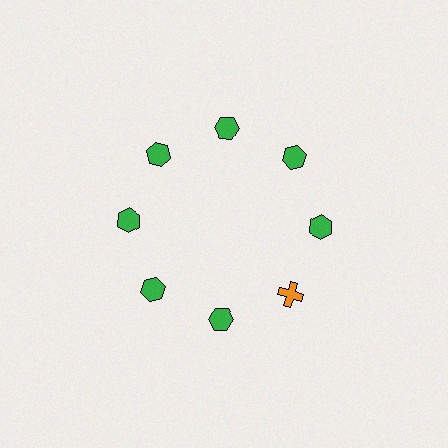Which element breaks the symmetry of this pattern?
The orange cross at roughly the 4 o'clock position breaks the symmetry. All other shapes are green hexagons.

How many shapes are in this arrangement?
There are 8 shapes arranged in a ring pattern.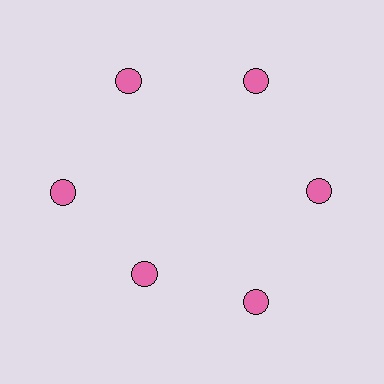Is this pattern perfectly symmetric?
No. The 6 pink circles are arranged in a ring, but one element near the 7 o'clock position is pulled inward toward the center, breaking the 6-fold rotational symmetry.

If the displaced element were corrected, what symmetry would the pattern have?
It would have 6-fold rotational symmetry — the pattern would map onto itself every 60 degrees.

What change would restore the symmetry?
The symmetry would be restored by moving it outward, back onto the ring so that all 6 circles sit at equal angles and equal distance from the center.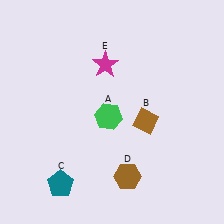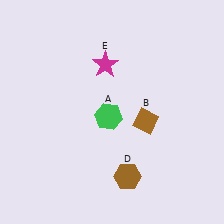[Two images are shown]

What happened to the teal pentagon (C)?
The teal pentagon (C) was removed in Image 2. It was in the bottom-left area of Image 1.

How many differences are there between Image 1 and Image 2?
There is 1 difference between the two images.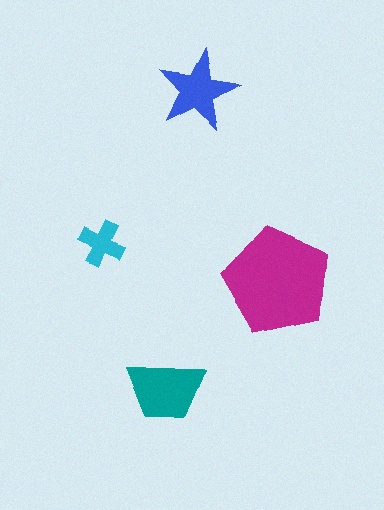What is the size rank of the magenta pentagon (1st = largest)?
1st.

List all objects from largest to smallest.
The magenta pentagon, the teal trapezoid, the blue star, the cyan cross.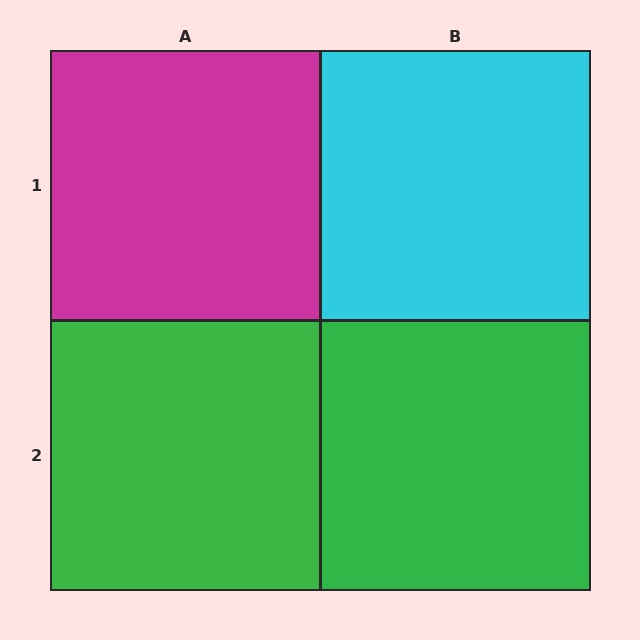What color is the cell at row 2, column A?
Green.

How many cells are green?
2 cells are green.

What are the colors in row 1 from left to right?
Magenta, cyan.